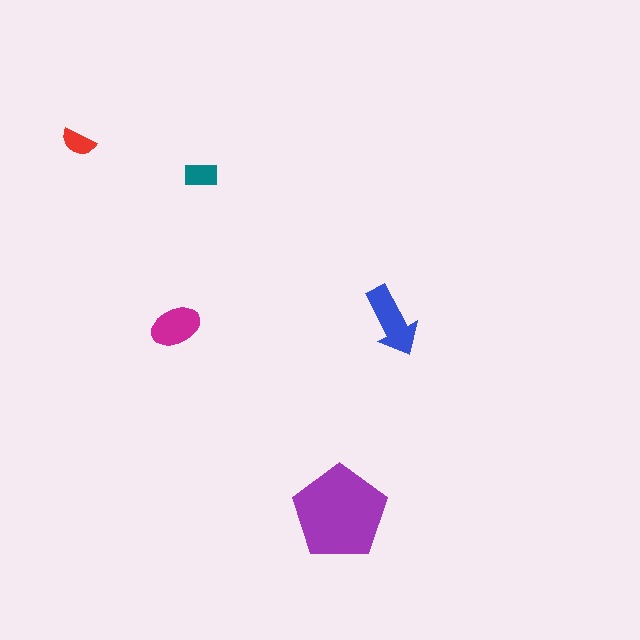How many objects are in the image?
There are 5 objects in the image.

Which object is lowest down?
The purple pentagon is bottommost.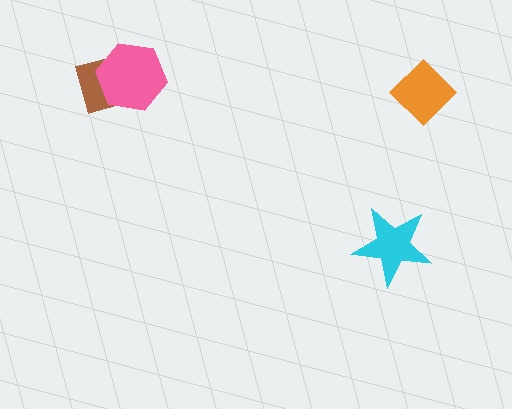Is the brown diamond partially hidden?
Yes, it is partially covered by another shape.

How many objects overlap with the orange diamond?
0 objects overlap with the orange diamond.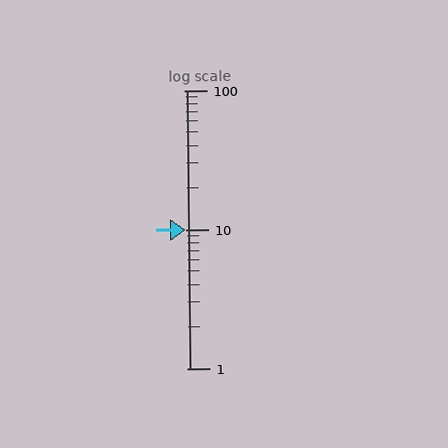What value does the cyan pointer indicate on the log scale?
The pointer indicates approximately 10.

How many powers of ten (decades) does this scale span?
The scale spans 2 decades, from 1 to 100.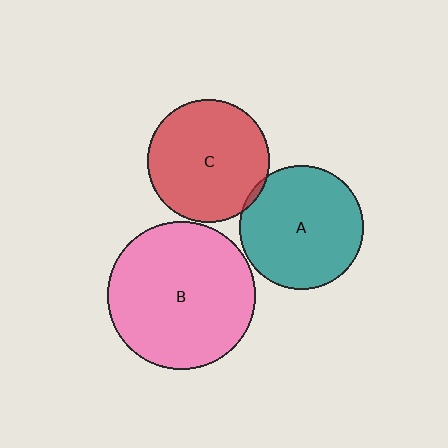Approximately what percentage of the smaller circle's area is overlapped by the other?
Approximately 5%.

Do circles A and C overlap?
Yes.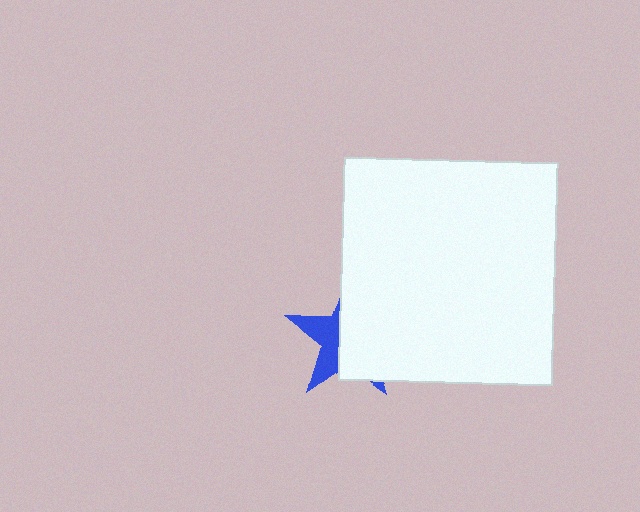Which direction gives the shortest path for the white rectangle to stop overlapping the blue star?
Moving right gives the shortest separation.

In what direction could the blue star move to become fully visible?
The blue star could move left. That would shift it out from behind the white rectangle entirely.